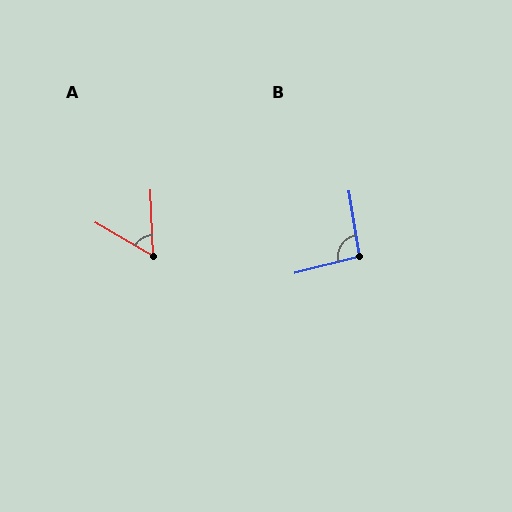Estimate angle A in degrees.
Approximately 58 degrees.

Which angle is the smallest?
A, at approximately 58 degrees.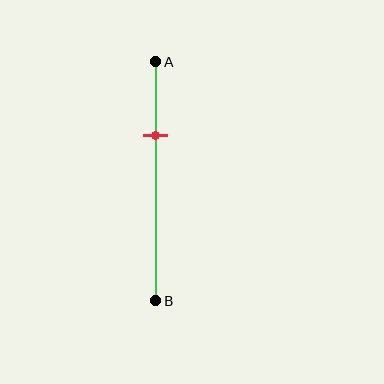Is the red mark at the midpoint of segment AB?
No, the mark is at about 30% from A, not at the 50% midpoint.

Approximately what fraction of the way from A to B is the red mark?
The red mark is approximately 30% of the way from A to B.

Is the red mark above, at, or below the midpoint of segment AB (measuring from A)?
The red mark is above the midpoint of segment AB.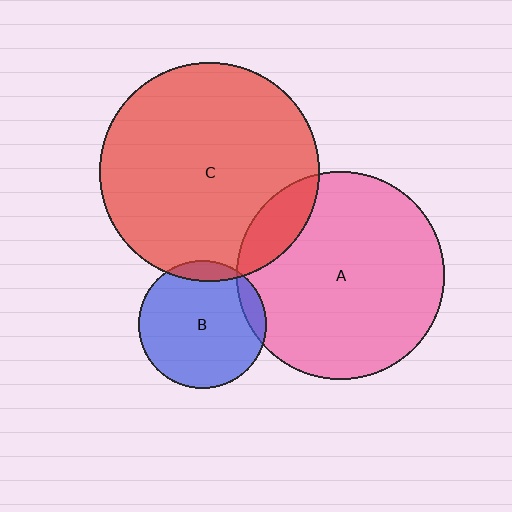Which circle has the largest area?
Circle C (red).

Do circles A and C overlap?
Yes.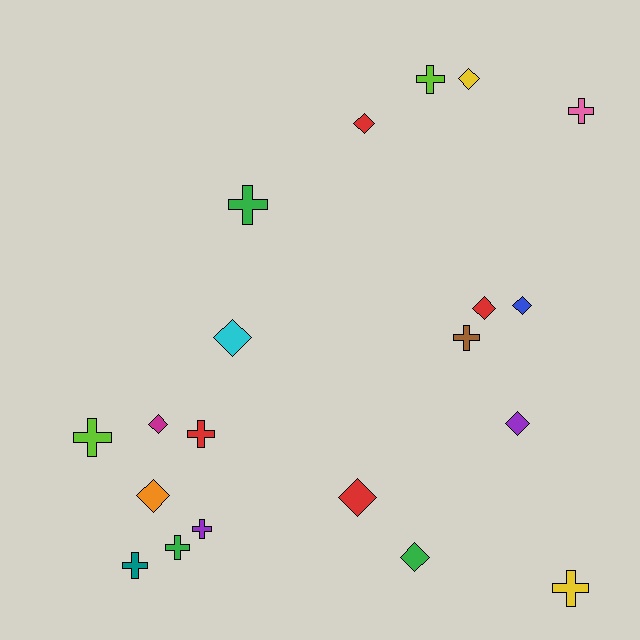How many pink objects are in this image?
There is 1 pink object.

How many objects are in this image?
There are 20 objects.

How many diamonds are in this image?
There are 10 diamonds.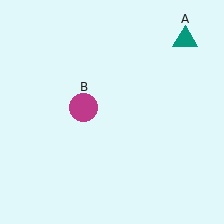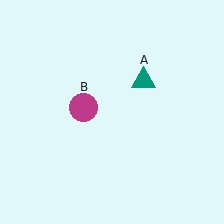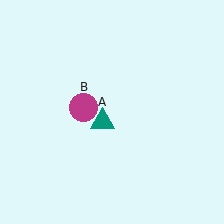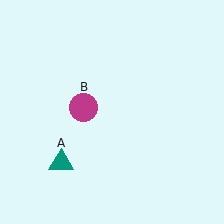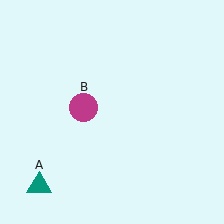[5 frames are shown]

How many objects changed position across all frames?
1 object changed position: teal triangle (object A).